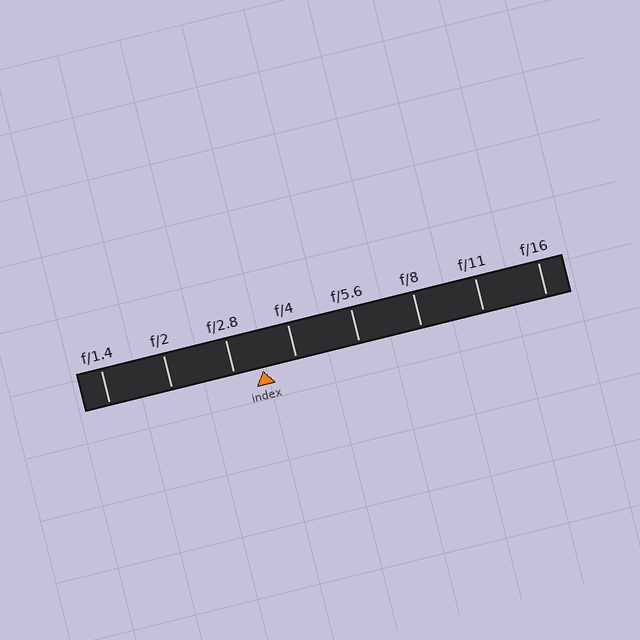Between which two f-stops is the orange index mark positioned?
The index mark is between f/2.8 and f/4.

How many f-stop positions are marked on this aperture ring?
There are 8 f-stop positions marked.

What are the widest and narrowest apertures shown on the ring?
The widest aperture shown is f/1.4 and the narrowest is f/16.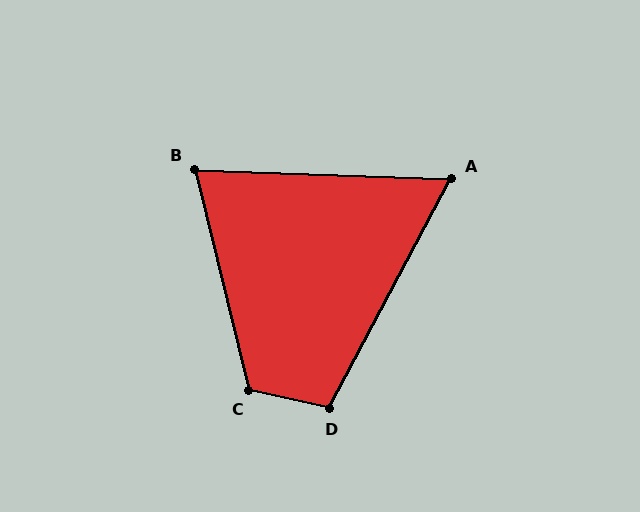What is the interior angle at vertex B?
Approximately 74 degrees (acute).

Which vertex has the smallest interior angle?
A, at approximately 64 degrees.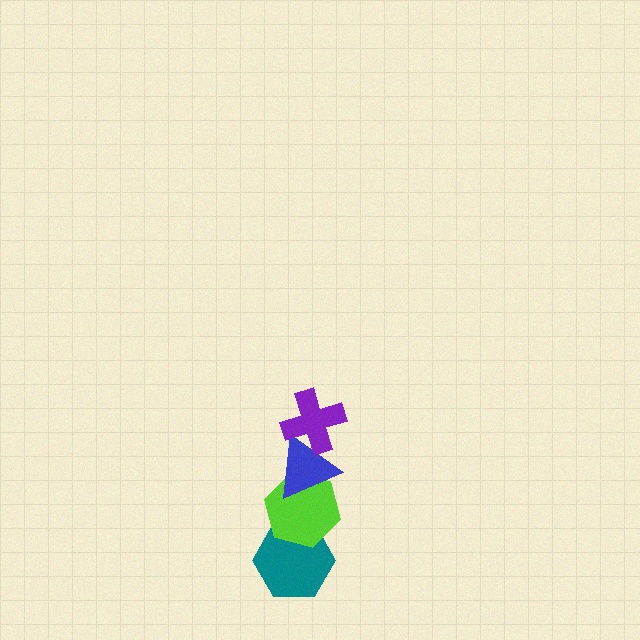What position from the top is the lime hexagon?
The lime hexagon is 3rd from the top.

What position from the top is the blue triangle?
The blue triangle is 2nd from the top.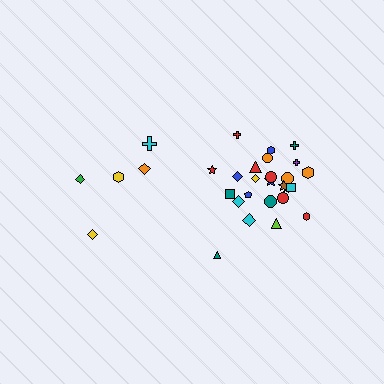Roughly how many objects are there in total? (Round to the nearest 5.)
Roughly 30 objects in total.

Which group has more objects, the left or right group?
The right group.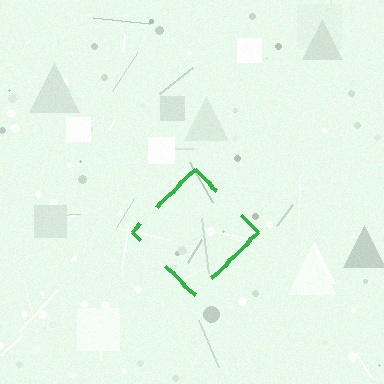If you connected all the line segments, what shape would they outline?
They would outline a diamond.